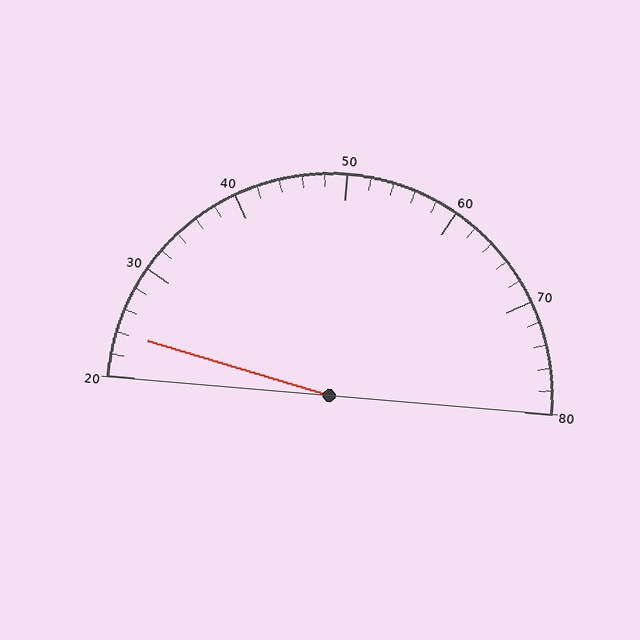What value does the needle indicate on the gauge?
The needle indicates approximately 24.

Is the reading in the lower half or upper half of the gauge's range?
The reading is in the lower half of the range (20 to 80).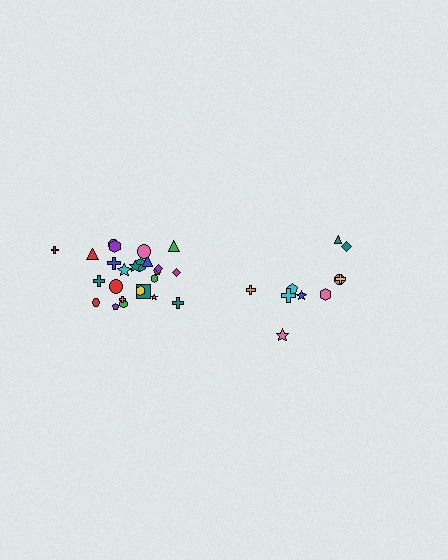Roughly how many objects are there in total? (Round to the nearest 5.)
Roughly 35 objects in total.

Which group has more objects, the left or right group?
The left group.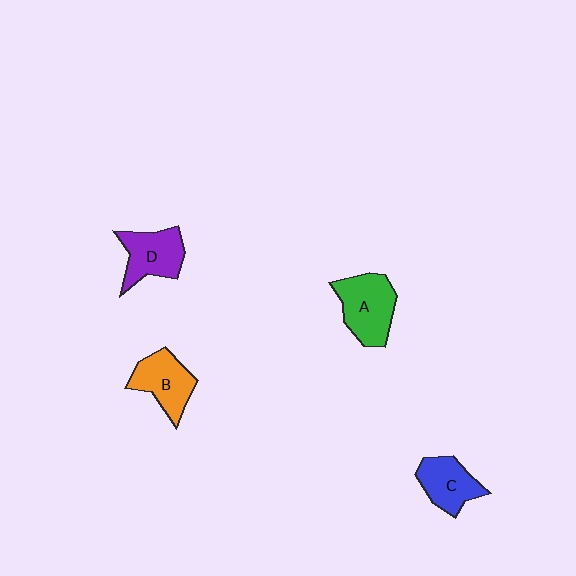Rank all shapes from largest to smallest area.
From largest to smallest: A (green), D (purple), B (orange), C (blue).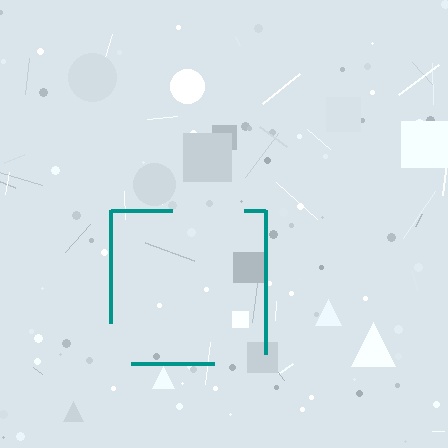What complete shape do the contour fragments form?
The contour fragments form a square.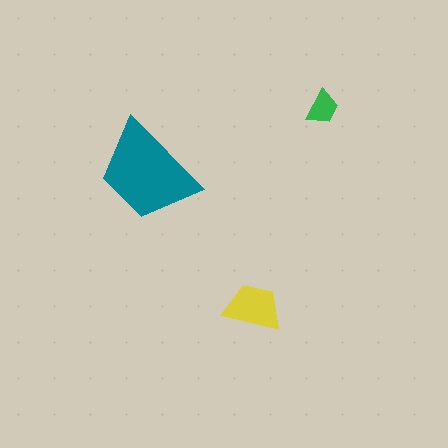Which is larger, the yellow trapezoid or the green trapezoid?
The yellow one.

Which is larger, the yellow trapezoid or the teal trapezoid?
The teal one.